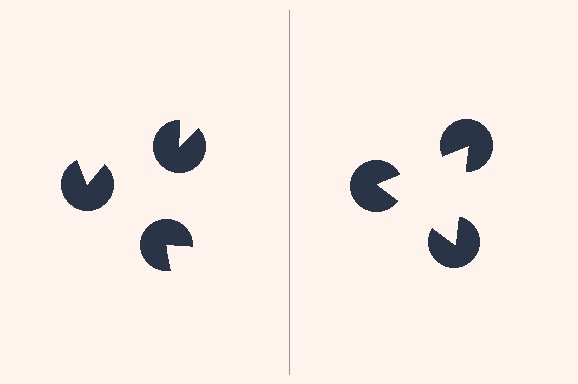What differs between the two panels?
The pac-man discs are positioned identically on both sides; only the wedge orientations differ. On the right they align to a triangle; on the left they are misaligned.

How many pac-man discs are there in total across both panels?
6 — 3 on each side.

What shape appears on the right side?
An illusory triangle.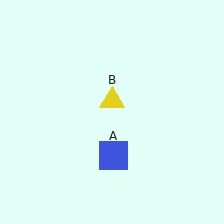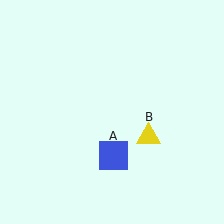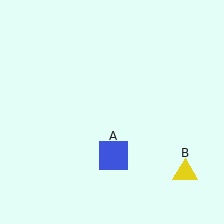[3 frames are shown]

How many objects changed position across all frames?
1 object changed position: yellow triangle (object B).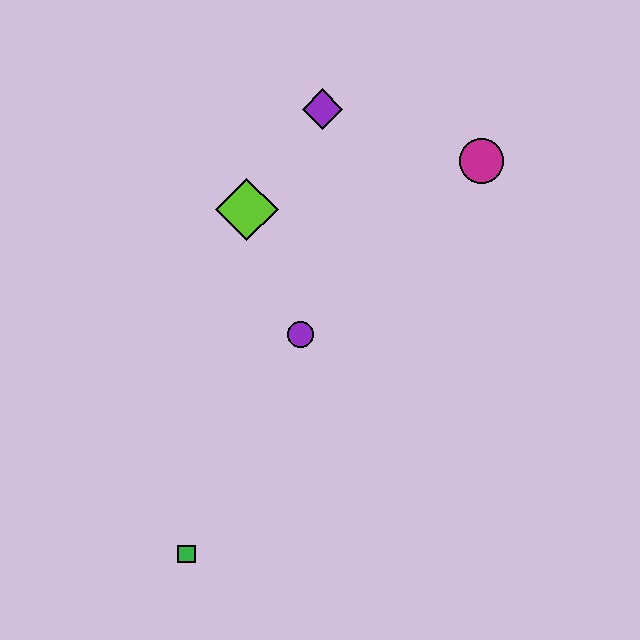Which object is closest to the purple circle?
The lime diamond is closest to the purple circle.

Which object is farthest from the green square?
The magenta circle is farthest from the green square.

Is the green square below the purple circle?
Yes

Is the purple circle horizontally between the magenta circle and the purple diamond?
No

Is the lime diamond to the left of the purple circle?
Yes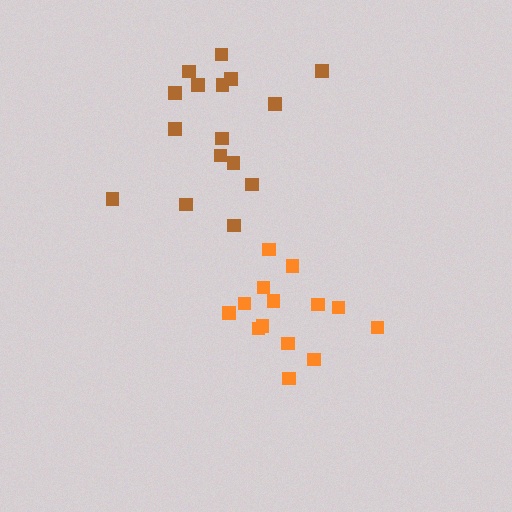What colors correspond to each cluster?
The clusters are colored: orange, brown.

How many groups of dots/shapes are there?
There are 2 groups.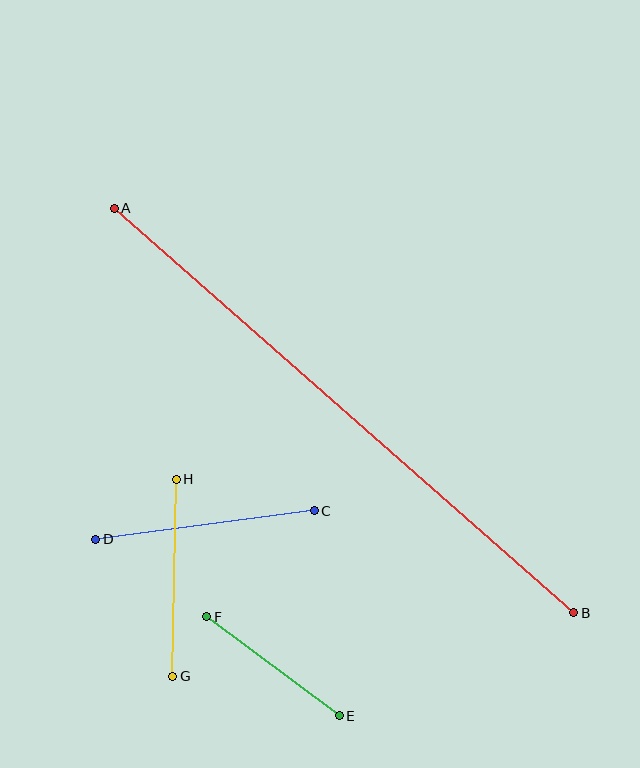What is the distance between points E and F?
The distance is approximately 165 pixels.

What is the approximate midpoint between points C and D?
The midpoint is at approximately (205, 525) pixels.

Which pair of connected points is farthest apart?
Points A and B are farthest apart.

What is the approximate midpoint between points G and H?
The midpoint is at approximately (174, 578) pixels.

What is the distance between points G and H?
The distance is approximately 197 pixels.